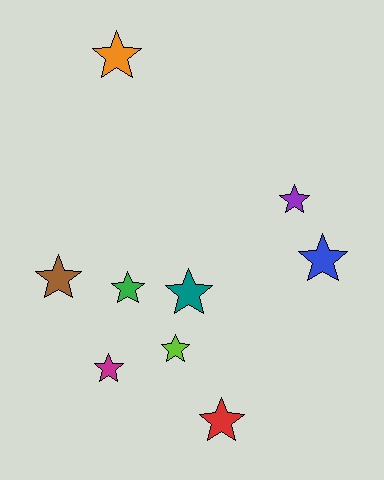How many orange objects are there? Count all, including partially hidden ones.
There is 1 orange object.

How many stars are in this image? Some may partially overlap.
There are 9 stars.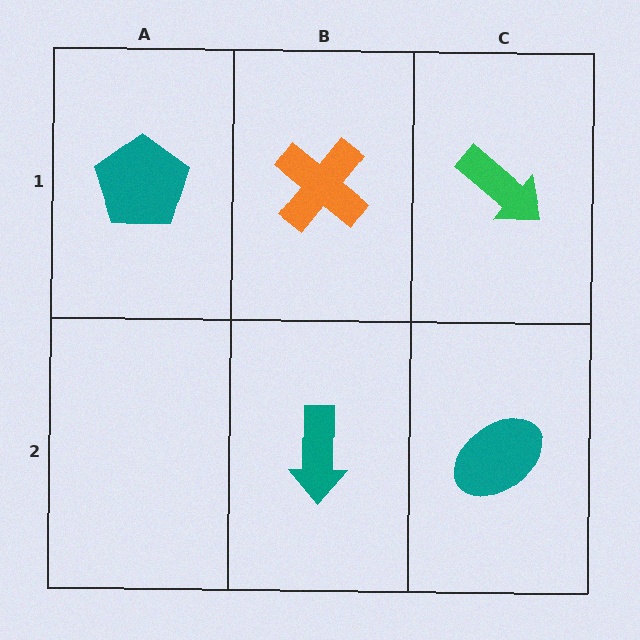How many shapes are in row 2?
2 shapes.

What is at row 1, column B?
An orange cross.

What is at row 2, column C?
A teal ellipse.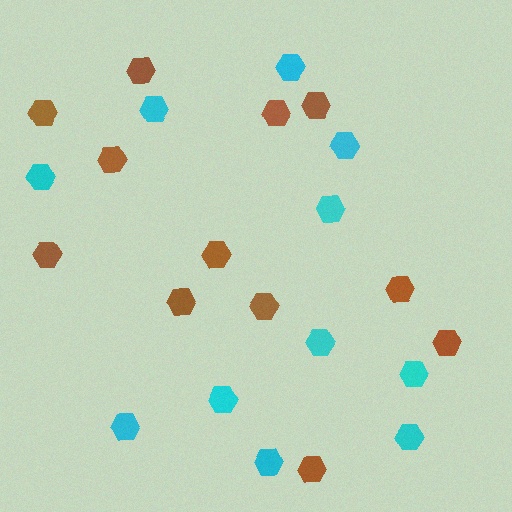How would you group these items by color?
There are 2 groups: one group of cyan hexagons (11) and one group of brown hexagons (12).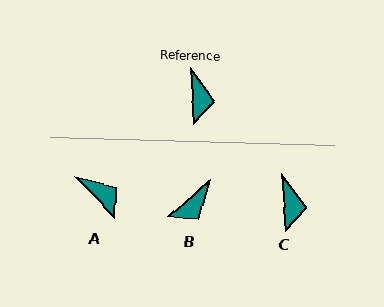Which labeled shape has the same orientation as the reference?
C.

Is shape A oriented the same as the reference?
No, it is off by about 40 degrees.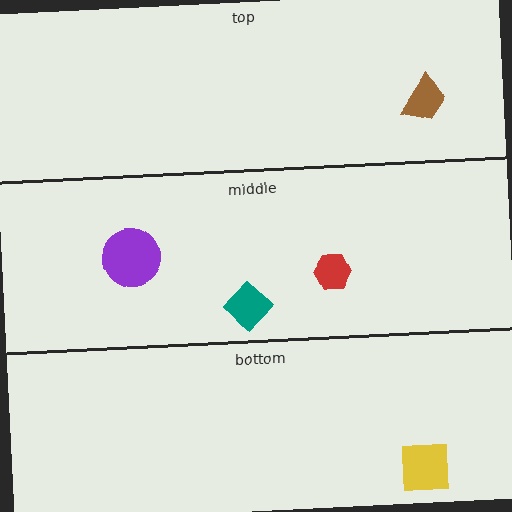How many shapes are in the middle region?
3.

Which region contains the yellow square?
The bottom region.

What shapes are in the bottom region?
The yellow square.